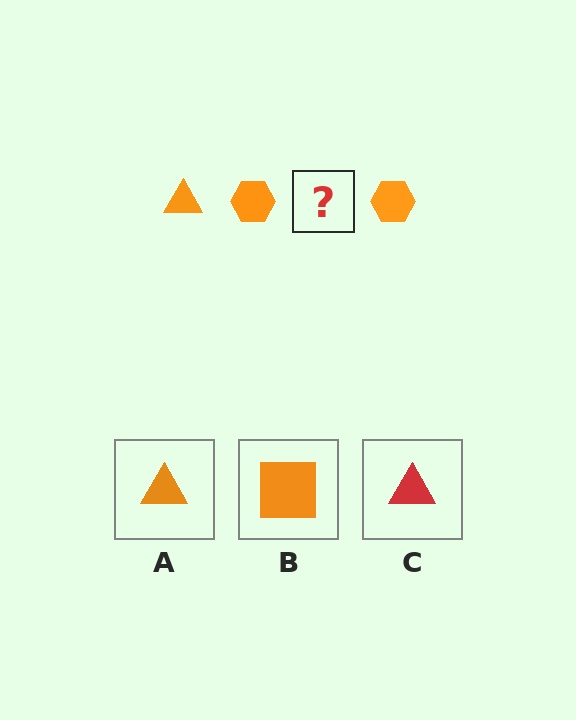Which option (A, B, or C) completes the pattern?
A.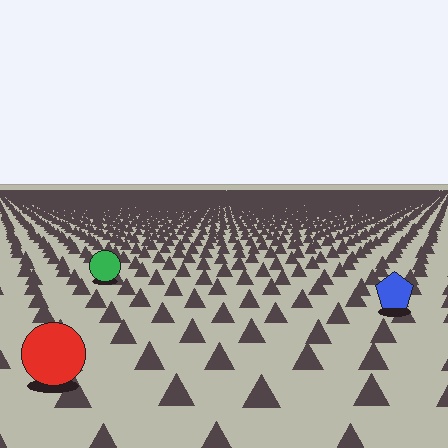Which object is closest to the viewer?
The red circle is closest. The texture marks near it are larger and more spread out.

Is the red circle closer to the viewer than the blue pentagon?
Yes. The red circle is closer — you can tell from the texture gradient: the ground texture is coarser near it.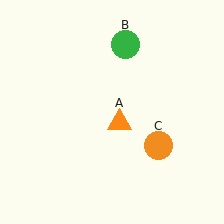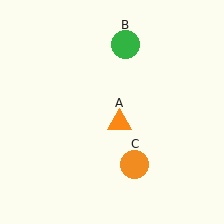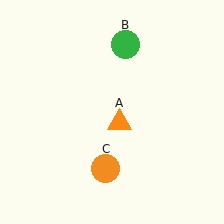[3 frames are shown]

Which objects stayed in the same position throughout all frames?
Orange triangle (object A) and green circle (object B) remained stationary.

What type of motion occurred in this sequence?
The orange circle (object C) rotated clockwise around the center of the scene.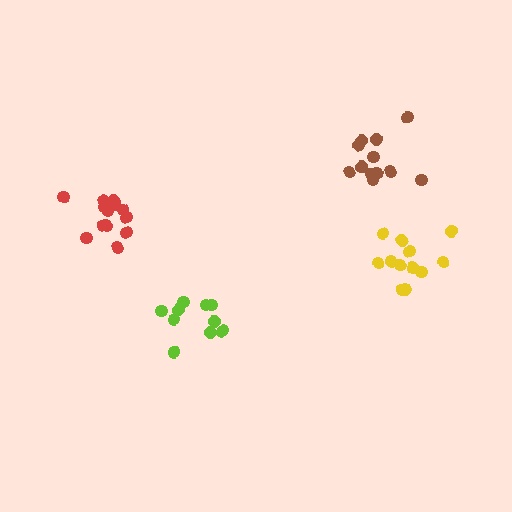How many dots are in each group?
Group 1: 11 dots, Group 2: 12 dots, Group 3: 14 dots, Group 4: 12 dots (49 total).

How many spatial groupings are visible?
There are 4 spatial groupings.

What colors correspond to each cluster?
The clusters are colored: lime, brown, red, yellow.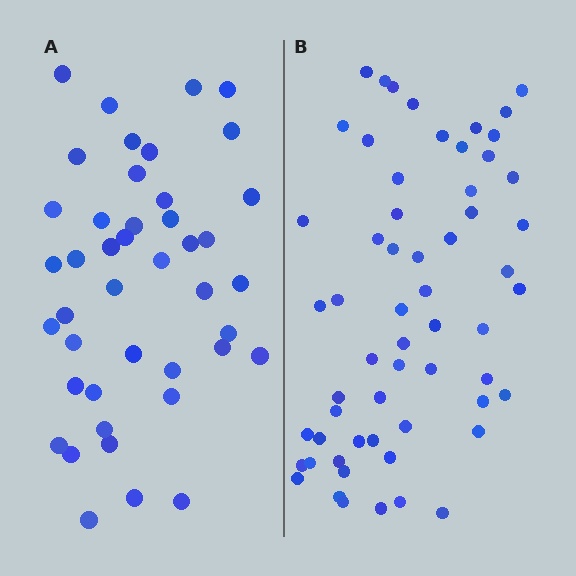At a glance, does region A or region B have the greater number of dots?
Region B (the right region) has more dots.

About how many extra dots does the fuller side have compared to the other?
Region B has approximately 15 more dots than region A.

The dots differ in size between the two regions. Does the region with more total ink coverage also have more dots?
No. Region A has more total ink coverage because its dots are larger, but region B actually contains more individual dots. Total area can be misleading — the number of items is what matters here.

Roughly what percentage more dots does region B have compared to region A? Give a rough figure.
About 35% more.